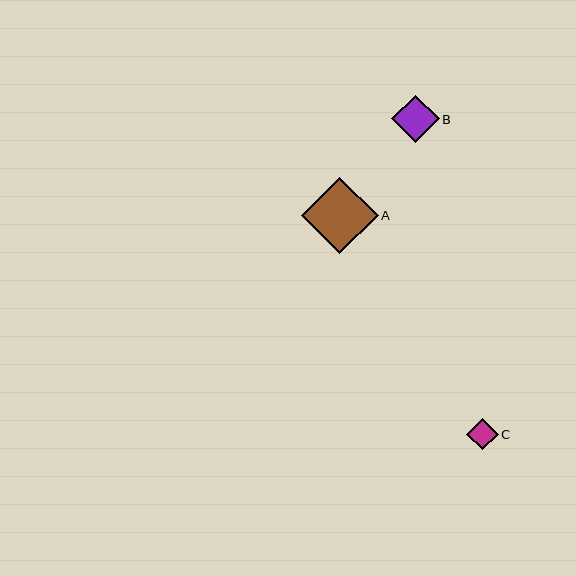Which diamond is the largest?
Diamond A is the largest with a size of approximately 77 pixels.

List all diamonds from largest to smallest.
From largest to smallest: A, B, C.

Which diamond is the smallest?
Diamond C is the smallest with a size of approximately 31 pixels.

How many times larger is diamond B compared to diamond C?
Diamond B is approximately 1.5 times the size of diamond C.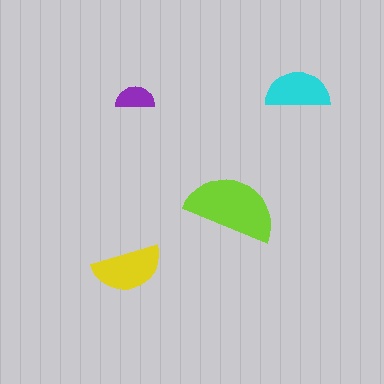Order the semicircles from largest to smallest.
the lime one, the yellow one, the cyan one, the purple one.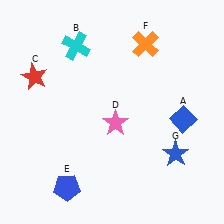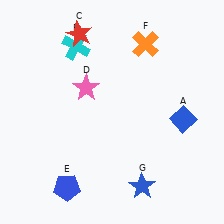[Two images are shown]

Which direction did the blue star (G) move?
The blue star (G) moved left.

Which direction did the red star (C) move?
The red star (C) moved right.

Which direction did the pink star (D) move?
The pink star (D) moved up.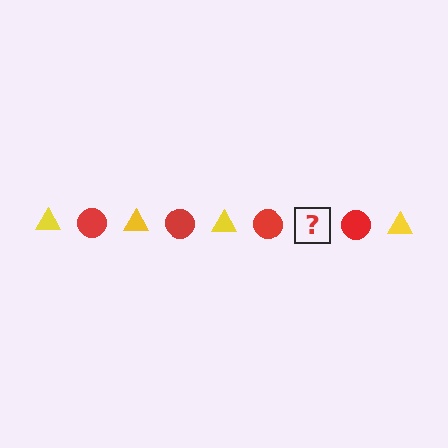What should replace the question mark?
The question mark should be replaced with a yellow triangle.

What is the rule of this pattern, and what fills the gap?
The rule is that the pattern alternates between yellow triangle and red circle. The gap should be filled with a yellow triangle.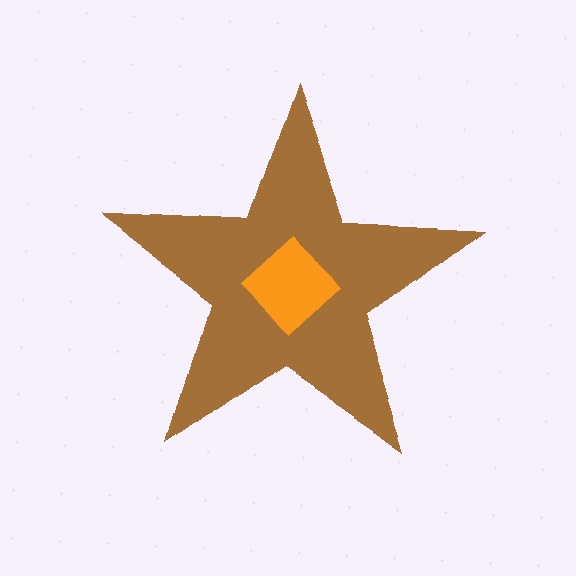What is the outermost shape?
The brown star.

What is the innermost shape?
The orange diamond.